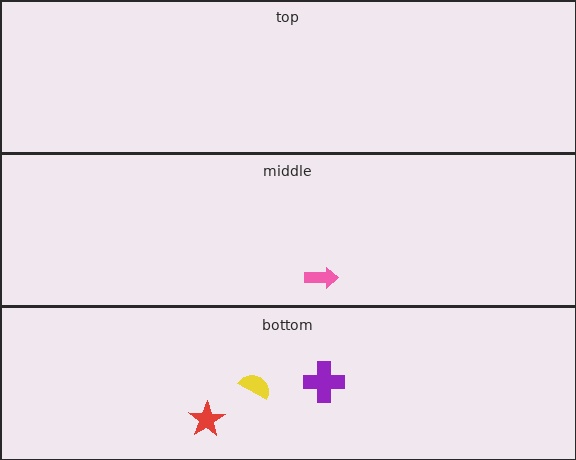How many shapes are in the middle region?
1.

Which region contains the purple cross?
The bottom region.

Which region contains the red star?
The bottom region.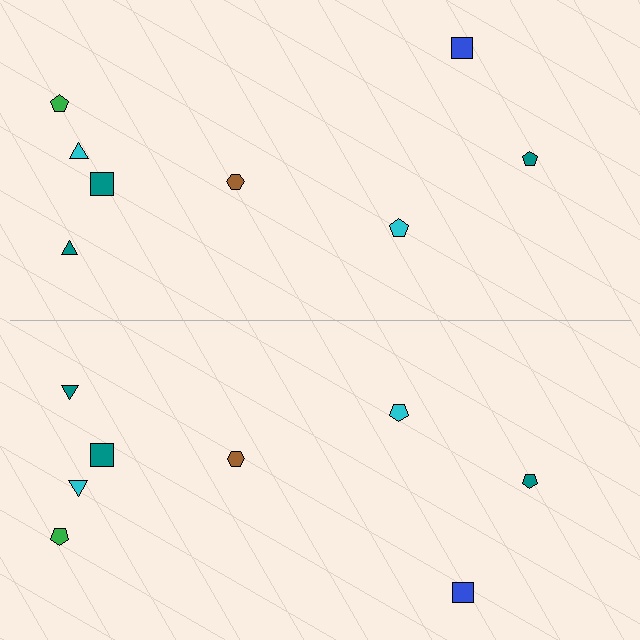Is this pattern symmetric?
Yes, this pattern has bilateral (reflection) symmetry.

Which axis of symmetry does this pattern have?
The pattern has a horizontal axis of symmetry running through the center of the image.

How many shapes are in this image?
There are 16 shapes in this image.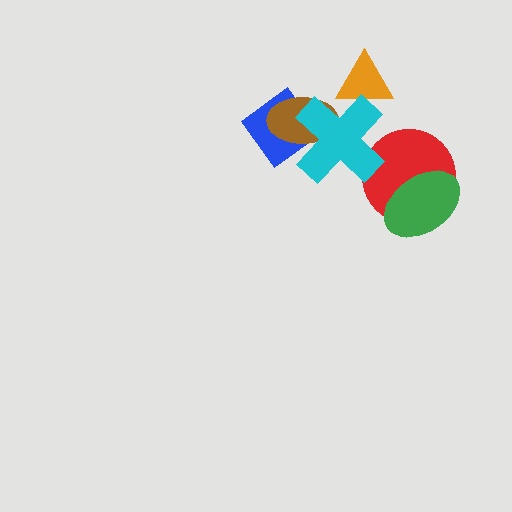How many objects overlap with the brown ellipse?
2 objects overlap with the brown ellipse.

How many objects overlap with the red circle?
2 objects overlap with the red circle.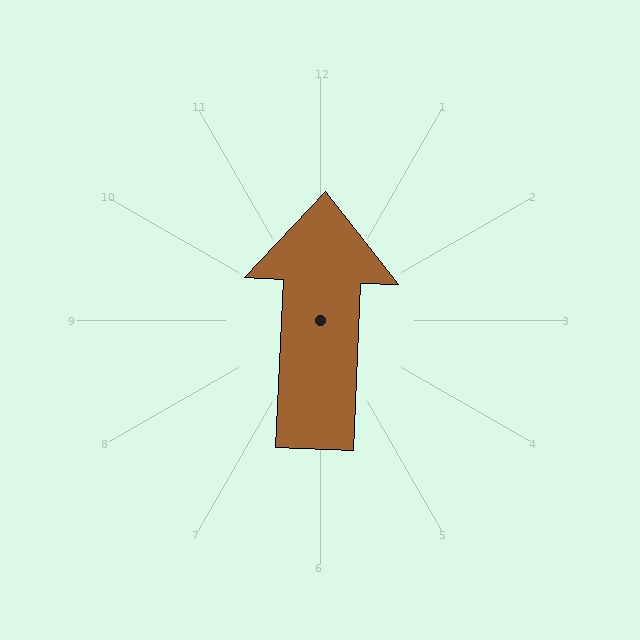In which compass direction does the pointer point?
North.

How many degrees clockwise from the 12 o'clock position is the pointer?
Approximately 2 degrees.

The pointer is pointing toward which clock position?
Roughly 12 o'clock.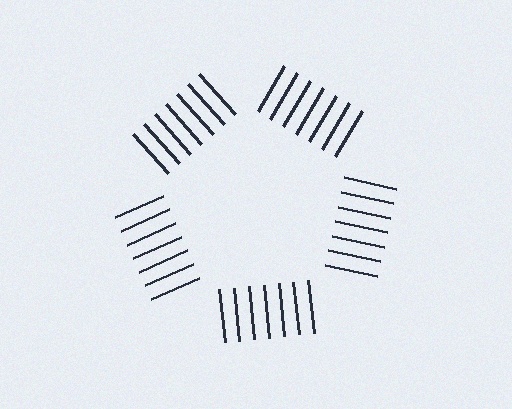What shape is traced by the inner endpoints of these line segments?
An illusory pentagon — the line segments terminate on its edges but no continuous stroke is drawn.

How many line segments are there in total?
35 — 7 along each of the 5 edges.